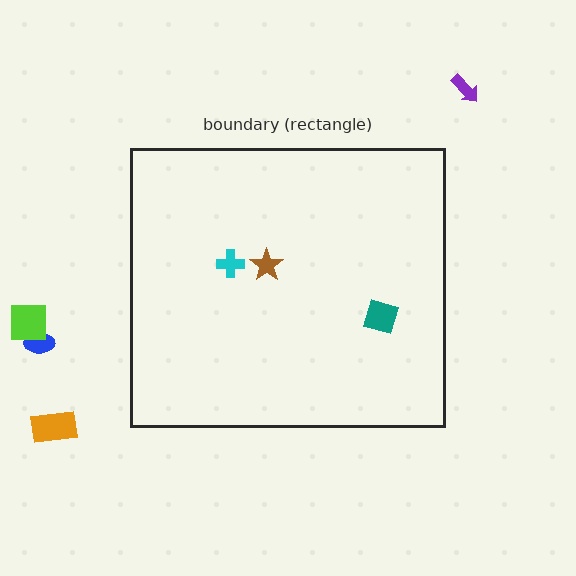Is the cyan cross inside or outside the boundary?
Inside.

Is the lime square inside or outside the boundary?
Outside.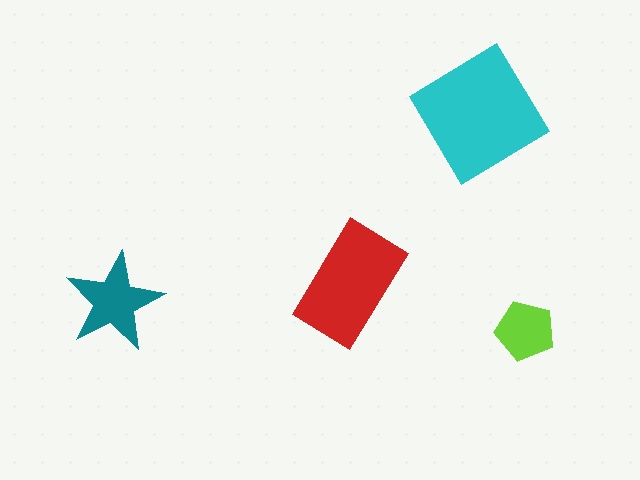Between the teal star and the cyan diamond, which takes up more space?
The cyan diamond.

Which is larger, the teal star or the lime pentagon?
The teal star.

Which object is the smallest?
The lime pentagon.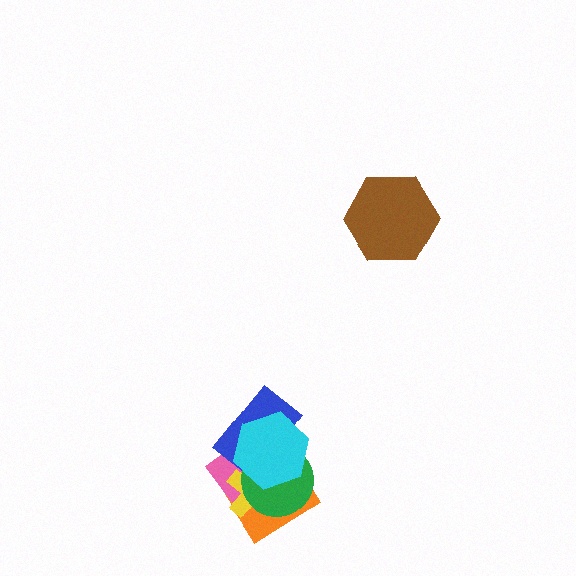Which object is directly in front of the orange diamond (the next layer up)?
The pink diamond is directly in front of the orange diamond.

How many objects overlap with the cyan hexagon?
5 objects overlap with the cyan hexagon.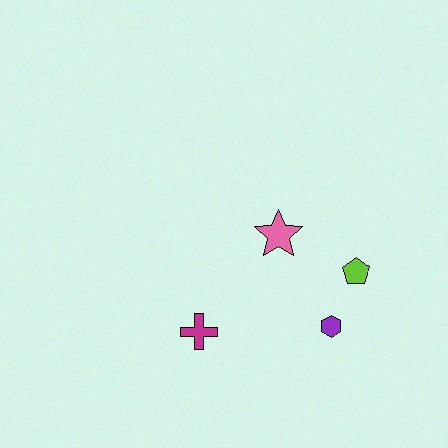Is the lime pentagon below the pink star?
Yes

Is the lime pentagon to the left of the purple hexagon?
No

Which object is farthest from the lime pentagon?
The magenta cross is farthest from the lime pentagon.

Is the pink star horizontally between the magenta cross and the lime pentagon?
Yes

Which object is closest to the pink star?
The lime pentagon is closest to the pink star.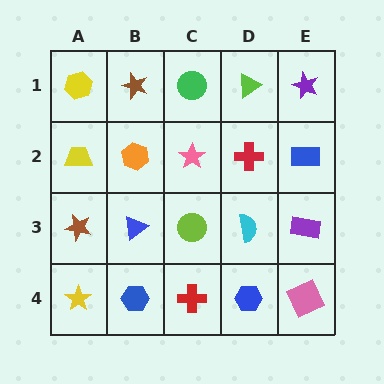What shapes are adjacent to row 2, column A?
A yellow hexagon (row 1, column A), a brown star (row 3, column A), an orange hexagon (row 2, column B).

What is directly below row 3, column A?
A yellow star.